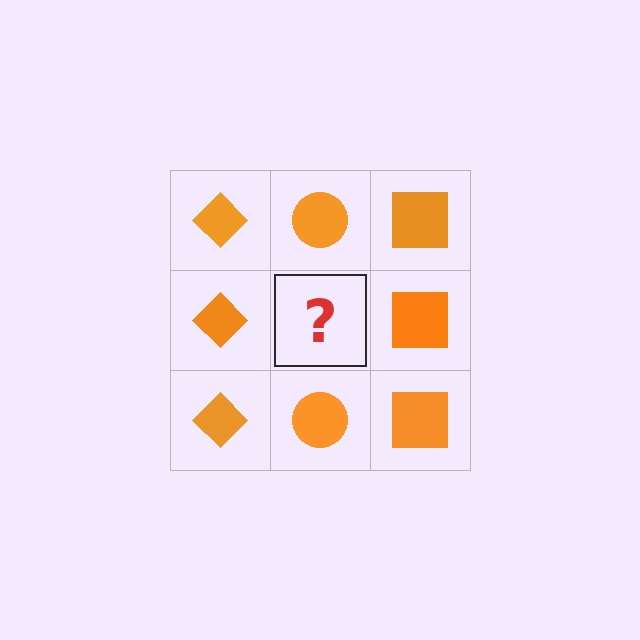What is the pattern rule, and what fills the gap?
The rule is that each column has a consistent shape. The gap should be filled with an orange circle.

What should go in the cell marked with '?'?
The missing cell should contain an orange circle.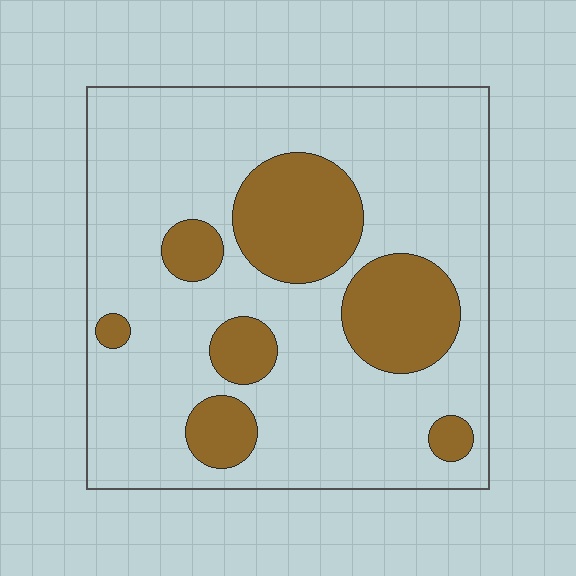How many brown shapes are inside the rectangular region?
7.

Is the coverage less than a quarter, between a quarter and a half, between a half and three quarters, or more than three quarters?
Less than a quarter.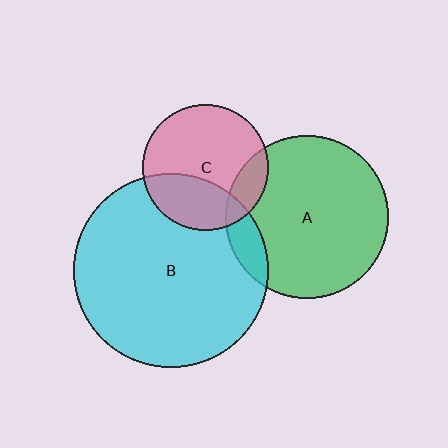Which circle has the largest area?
Circle B (cyan).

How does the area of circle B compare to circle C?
Approximately 2.4 times.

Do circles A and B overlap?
Yes.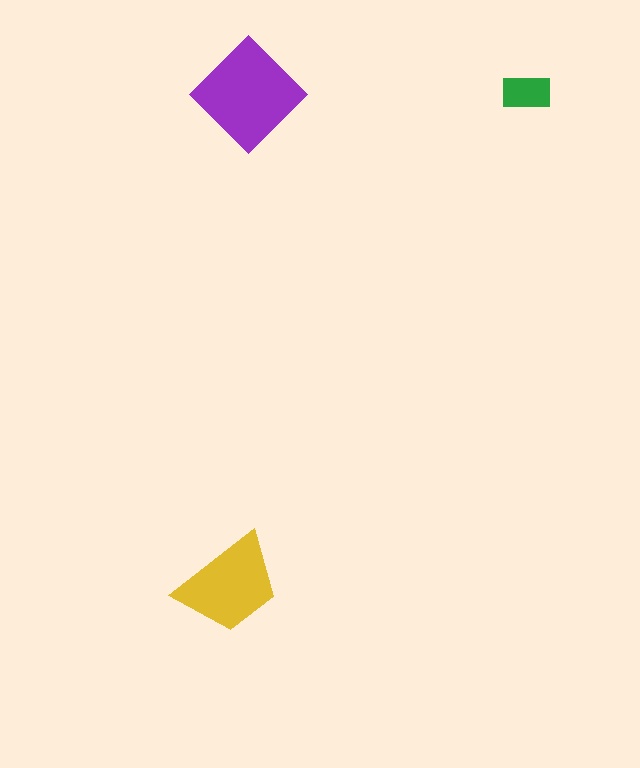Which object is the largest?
The purple diamond.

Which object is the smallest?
The green rectangle.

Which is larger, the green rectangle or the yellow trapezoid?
The yellow trapezoid.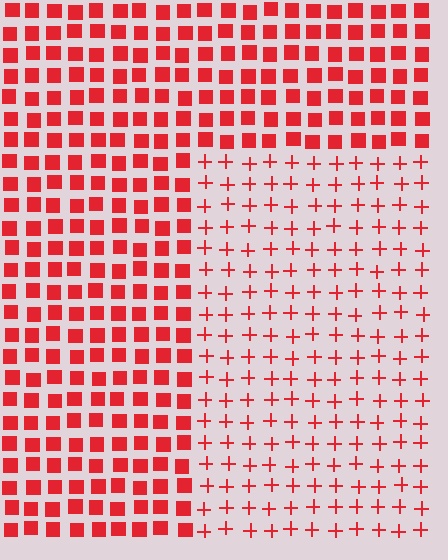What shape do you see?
I see a rectangle.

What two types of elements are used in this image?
The image uses plus signs inside the rectangle region and squares outside it.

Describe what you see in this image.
The image is filled with small red elements arranged in a uniform grid. A rectangle-shaped region contains plus signs, while the surrounding area contains squares. The boundary is defined purely by the change in element shape.